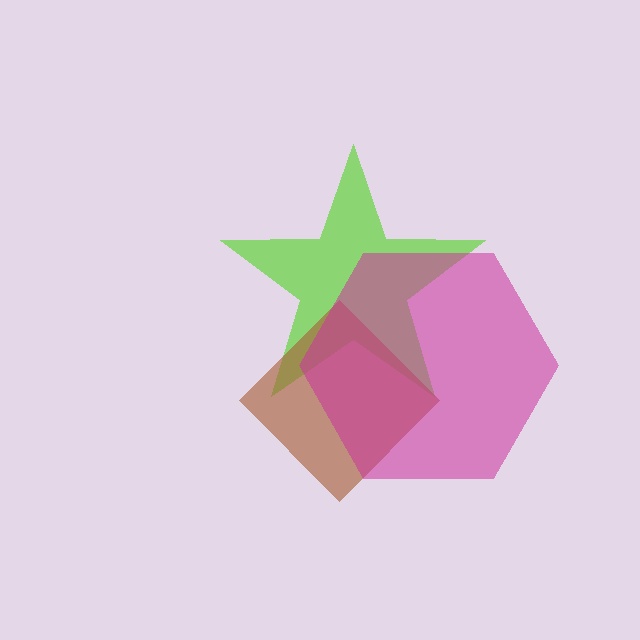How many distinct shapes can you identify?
There are 3 distinct shapes: a lime star, a brown diamond, a magenta hexagon.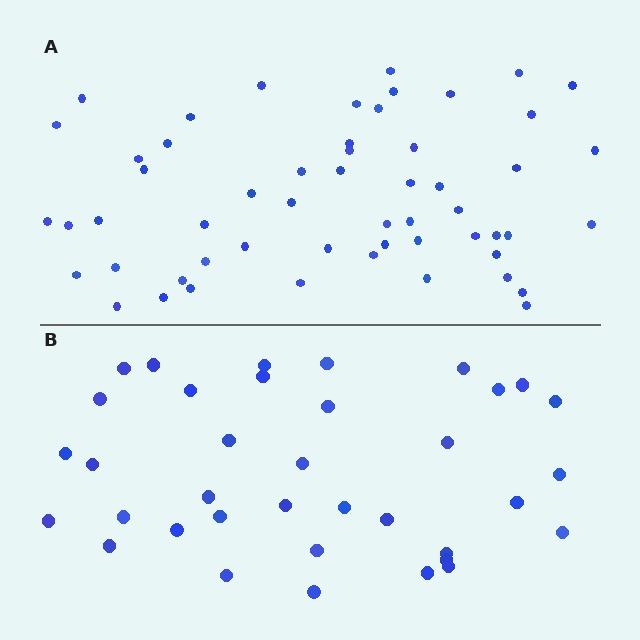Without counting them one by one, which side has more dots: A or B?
Region A (the top region) has more dots.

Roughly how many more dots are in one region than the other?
Region A has approximately 20 more dots than region B.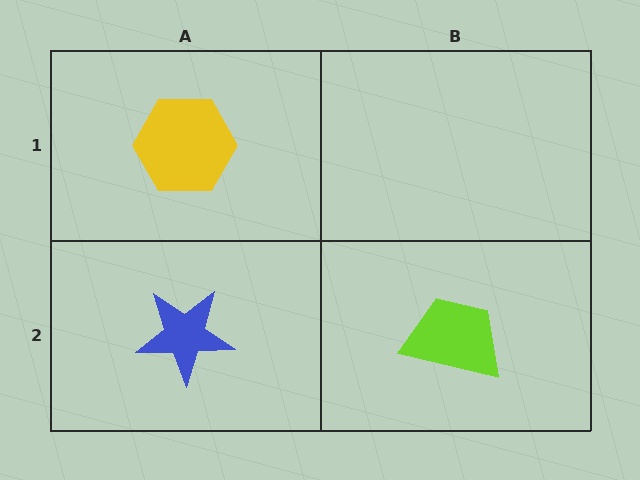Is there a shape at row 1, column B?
No, that cell is empty.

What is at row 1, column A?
A yellow hexagon.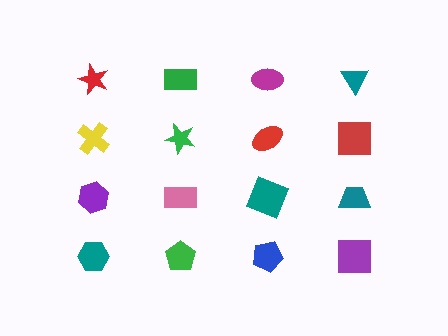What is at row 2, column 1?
A yellow cross.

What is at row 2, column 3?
A red ellipse.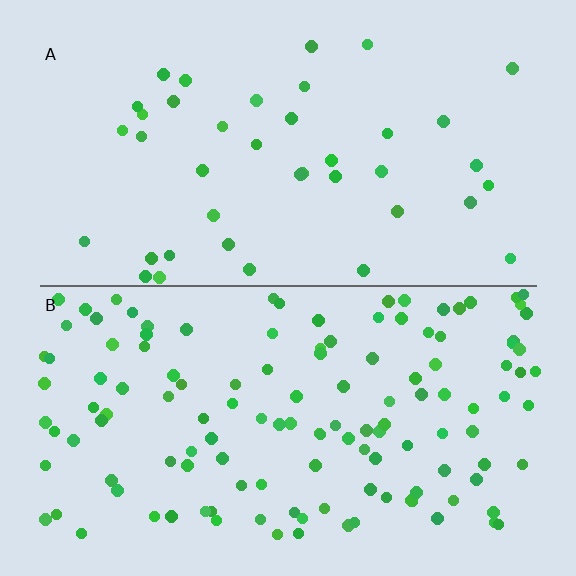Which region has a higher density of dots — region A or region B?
B (the bottom).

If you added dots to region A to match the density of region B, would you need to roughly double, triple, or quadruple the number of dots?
Approximately triple.